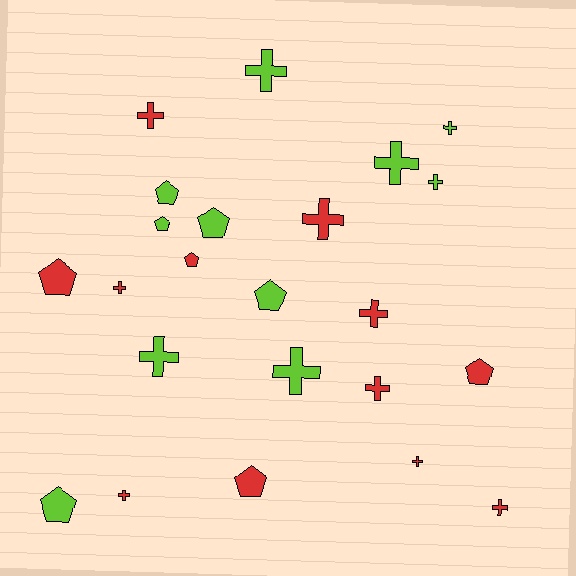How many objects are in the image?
There are 23 objects.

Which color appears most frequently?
Red, with 12 objects.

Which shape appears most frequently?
Cross, with 14 objects.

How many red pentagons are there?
There are 4 red pentagons.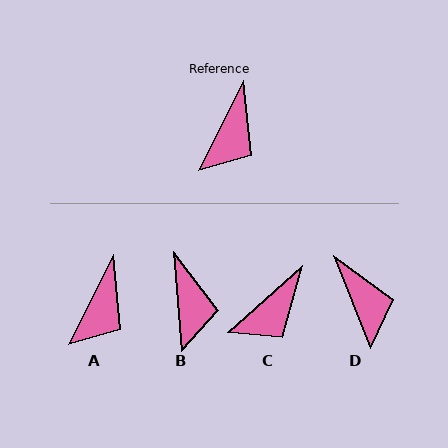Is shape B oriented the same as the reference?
No, it is off by about 31 degrees.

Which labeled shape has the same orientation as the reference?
A.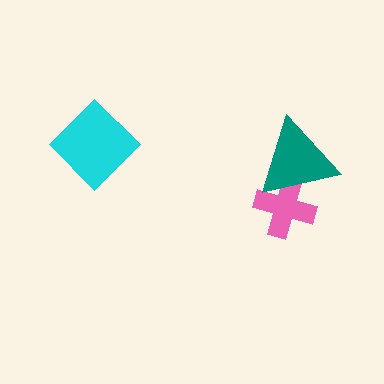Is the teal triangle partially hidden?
No, no other shape covers it.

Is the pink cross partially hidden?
Yes, it is partially covered by another shape.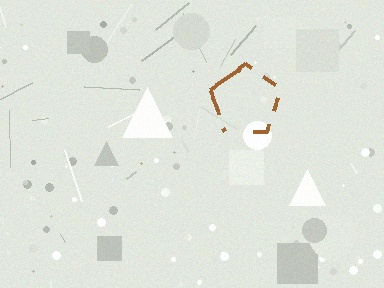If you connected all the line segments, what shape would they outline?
They would outline a pentagon.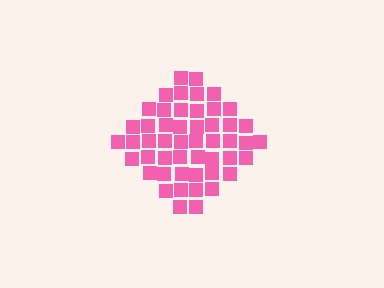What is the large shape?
The large shape is a diamond.